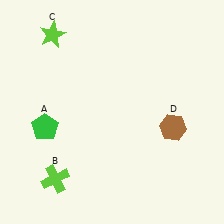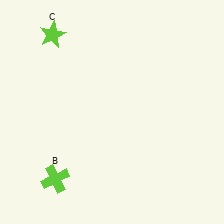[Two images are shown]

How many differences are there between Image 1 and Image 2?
There are 2 differences between the two images.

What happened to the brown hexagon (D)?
The brown hexagon (D) was removed in Image 2. It was in the bottom-right area of Image 1.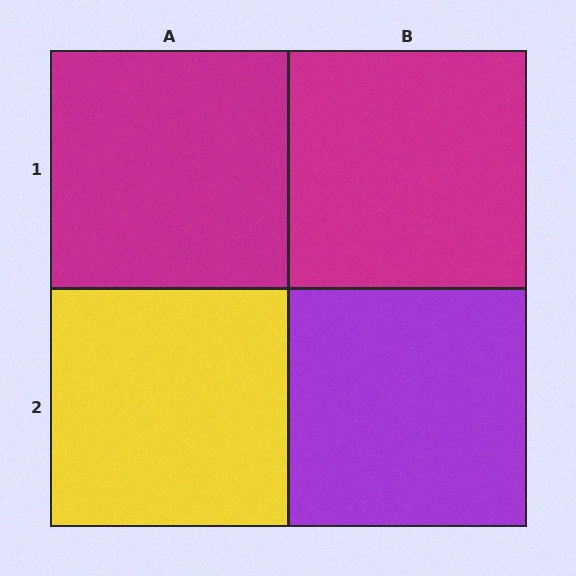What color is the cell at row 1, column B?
Magenta.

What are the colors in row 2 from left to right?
Yellow, purple.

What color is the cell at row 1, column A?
Magenta.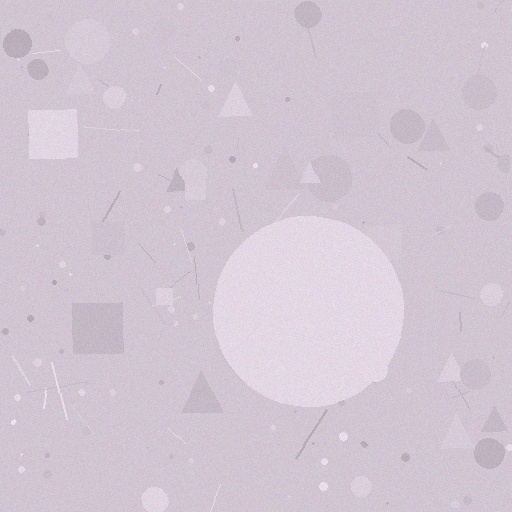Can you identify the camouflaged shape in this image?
The camouflaged shape is a circle.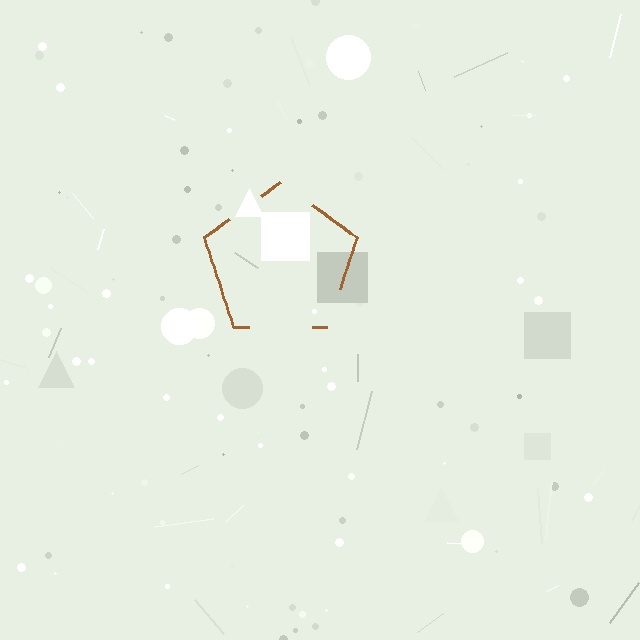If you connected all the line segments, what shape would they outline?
They would outline a pentagon.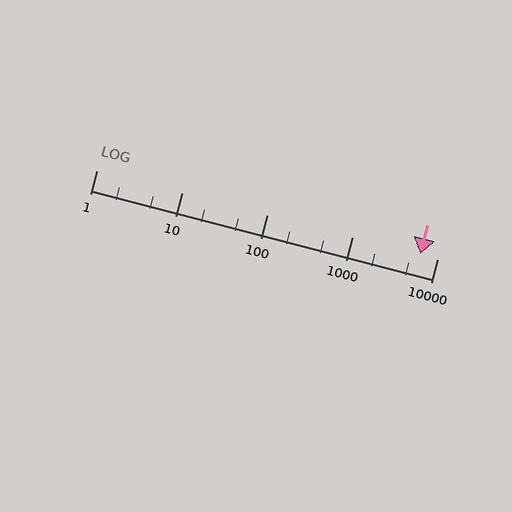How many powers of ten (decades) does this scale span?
The scale spans 4 decades, from 1 to 10000.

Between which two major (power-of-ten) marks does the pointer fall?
The pointer is between 1000 and 10000.